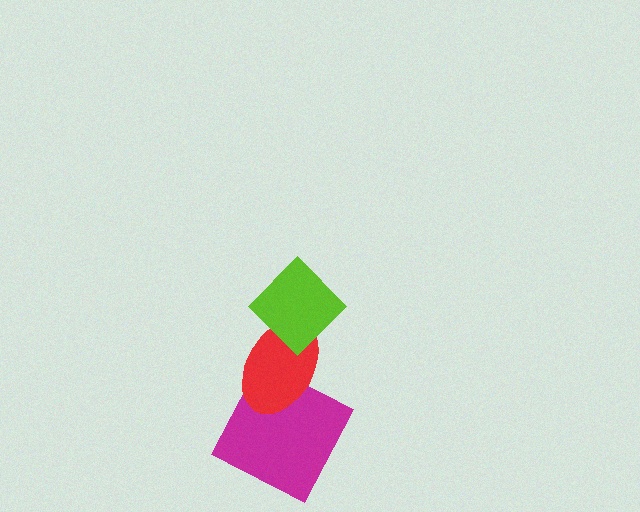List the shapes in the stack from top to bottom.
From top to bottom: the lime diamond, the red ellipse, the magenta square.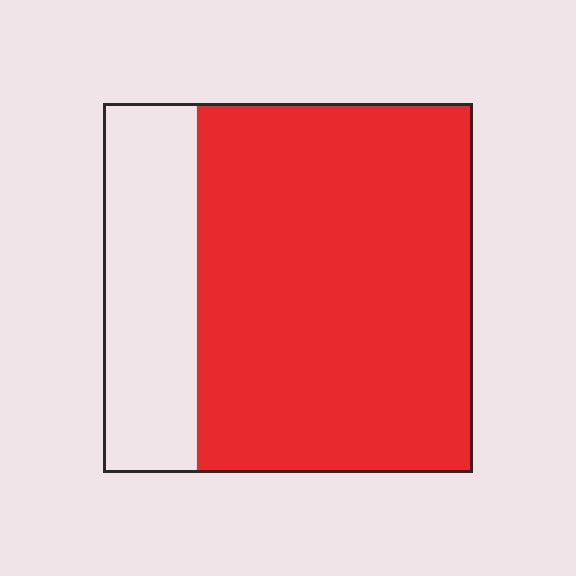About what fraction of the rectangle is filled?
About three quarters (3/4).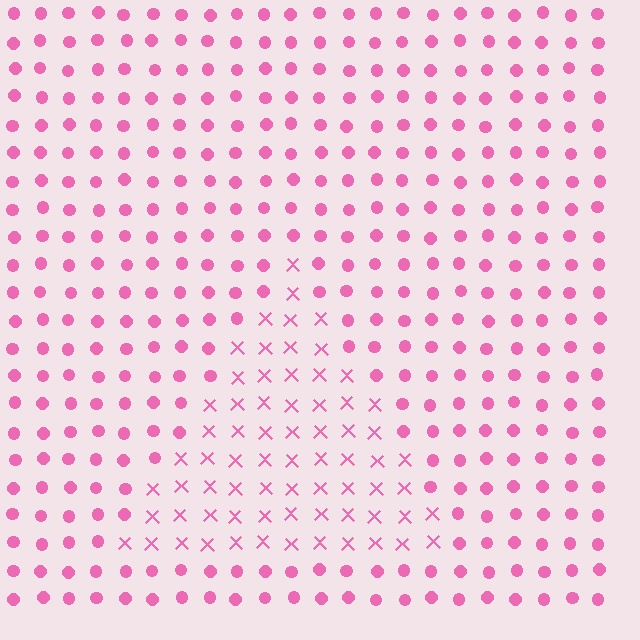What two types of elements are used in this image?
The image uses X marks inside the triangle region and circles outside it.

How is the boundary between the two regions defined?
The boundary is defined by a change in element shape: X marks inside vs. circles outside. All elements share the same color and spacing.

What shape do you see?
I see a triangle.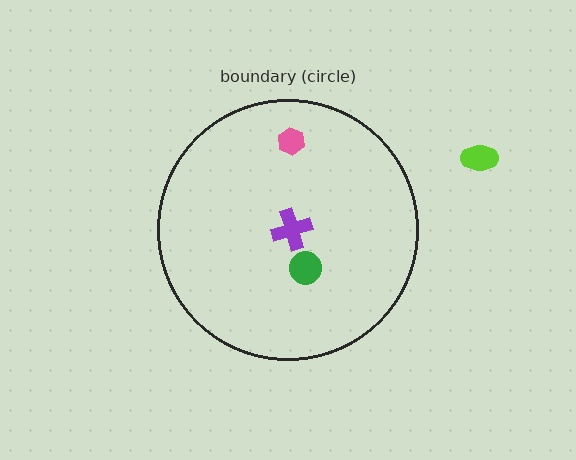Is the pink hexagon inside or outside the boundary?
Inside.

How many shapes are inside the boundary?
3 inside, 1 outside.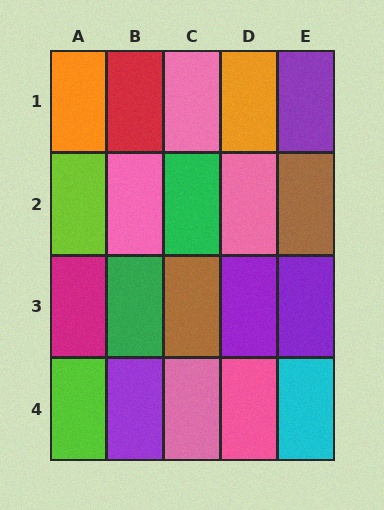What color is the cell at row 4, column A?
Lime.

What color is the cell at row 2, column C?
Green.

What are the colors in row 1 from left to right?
Orange, red, pink, orange, purple.